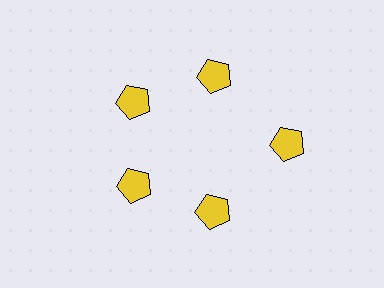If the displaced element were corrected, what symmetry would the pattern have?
It would have 5-fold rotational symmetry — the pattern would map onto itself every 72 degrees.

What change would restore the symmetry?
The symmetry would be restored by moving it inward, back onto the ring so that all 5 pentagons sit at equal angles and equal distance from the center.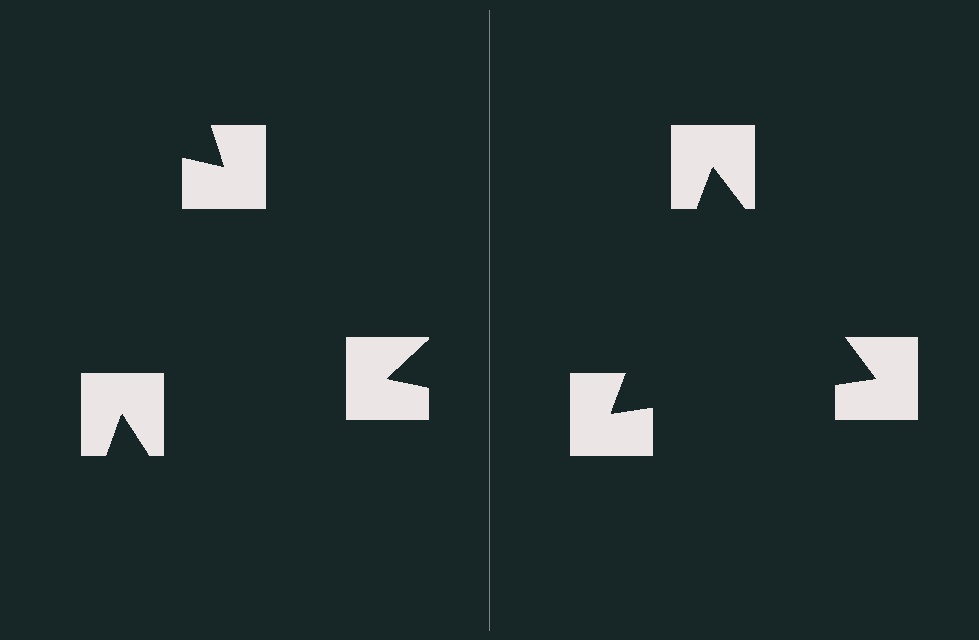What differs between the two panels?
The notched squares are positioned identically on both sides; only the wedge orientations differ. On the right they align to a triangle; on the left they are misaligned.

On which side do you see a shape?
An illusory triangle appears on the right side. On the left side the wedge cuts are rotated, so no coherent shape forms.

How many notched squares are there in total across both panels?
6 — 3 on each side.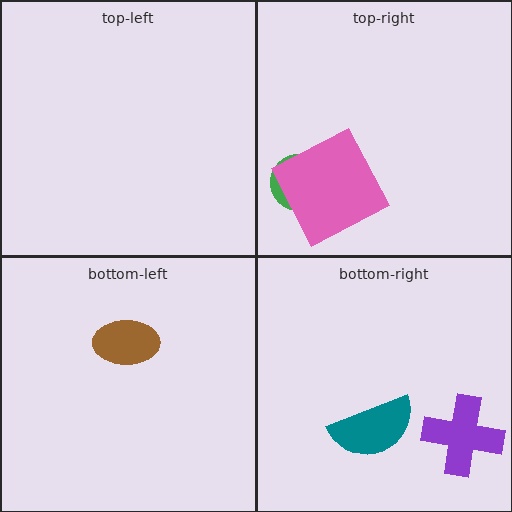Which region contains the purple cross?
The bottom-right region.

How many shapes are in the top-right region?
2.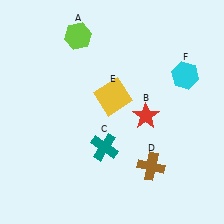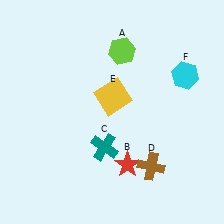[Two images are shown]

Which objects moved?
The objects that moved are: the lime hexagon (A), the red star (B).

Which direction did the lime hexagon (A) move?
The lime hexagon (A) moved right.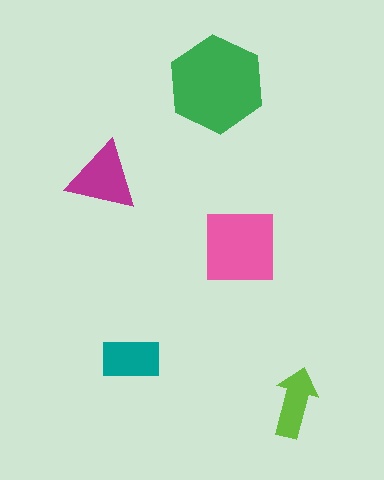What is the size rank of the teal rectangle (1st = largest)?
4th.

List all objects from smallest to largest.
The lime arrow, the teal rectangle, the magenta triangle, the pink square, the green hexagon.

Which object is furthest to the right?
The lime arrow is rightmost.